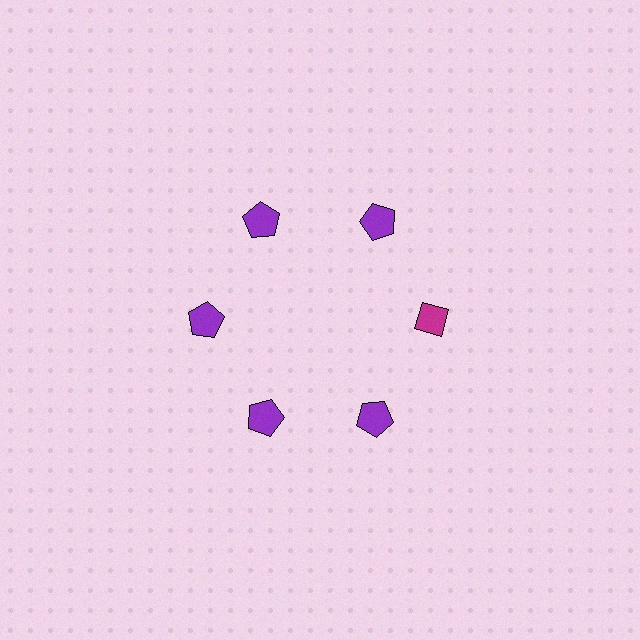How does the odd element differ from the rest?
It differs in both color (magenta instead of purple) and shape (diamond instead of pentagon).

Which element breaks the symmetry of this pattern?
The magenta diamond at roughly the 3 o'clock position breaks the symmetry. All other shapes are purple pentagons.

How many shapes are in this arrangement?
There are 6 shapes arranged in a ring pattern.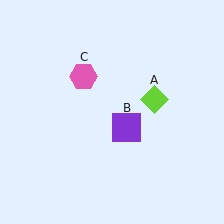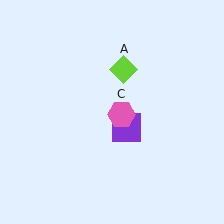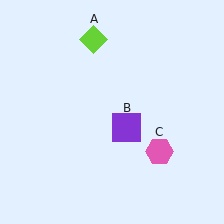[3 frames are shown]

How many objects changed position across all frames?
2 objects changed position: lime diamond (object A), pink hexagon (object C).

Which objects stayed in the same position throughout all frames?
Purple square (object B) remained stationary.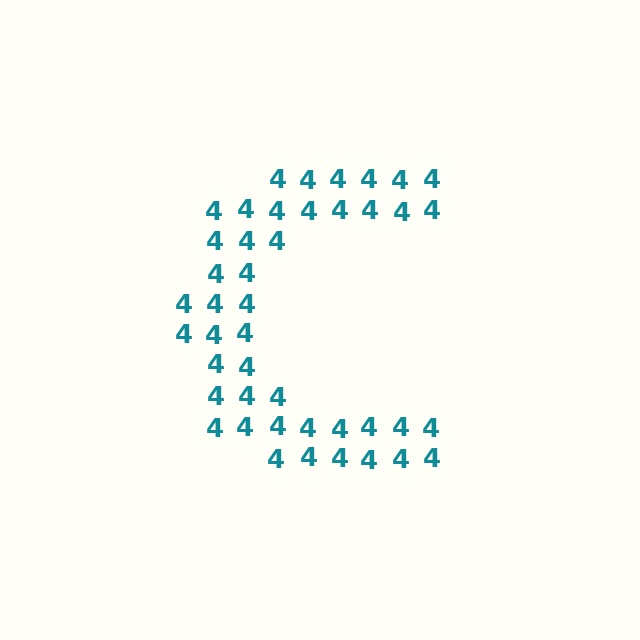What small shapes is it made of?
It is made of small digit 4's.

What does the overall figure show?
The overall figure shows the letter C.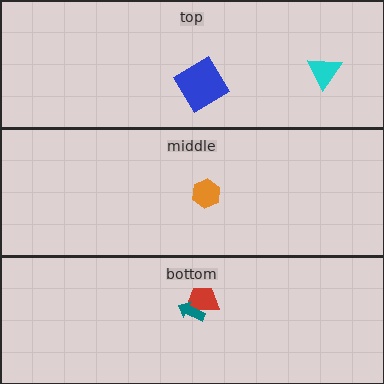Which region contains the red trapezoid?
The bottom region.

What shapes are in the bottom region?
The red trapezoid, the teal arrow.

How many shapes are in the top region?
2.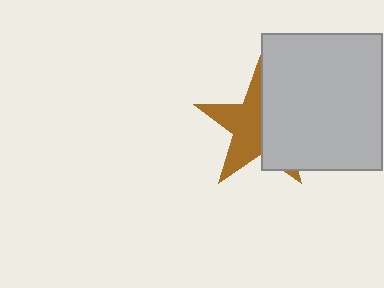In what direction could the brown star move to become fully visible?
The brown star could move left. That would shift it out from behind the light gray rectangle entirely.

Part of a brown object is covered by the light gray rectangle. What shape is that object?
It is a star.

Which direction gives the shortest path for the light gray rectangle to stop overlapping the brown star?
Moving right gives the shortest separation.